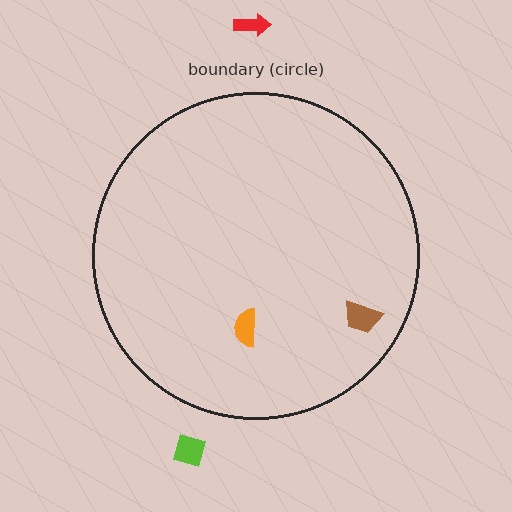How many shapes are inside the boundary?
2 inside, 2 outside.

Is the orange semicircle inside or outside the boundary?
Inside.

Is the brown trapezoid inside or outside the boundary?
Inside.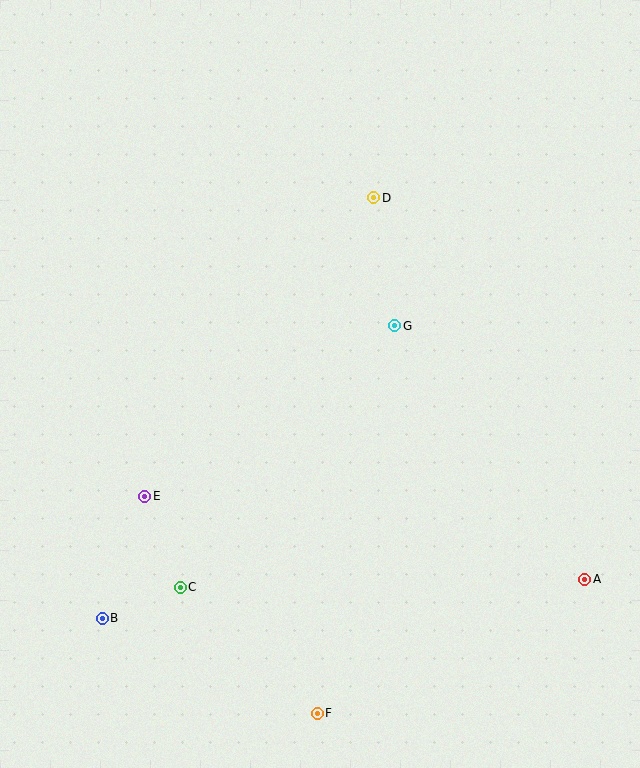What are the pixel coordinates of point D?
Point D is at (374, 198).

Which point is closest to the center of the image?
Point G at (395, 326) is closest to the center.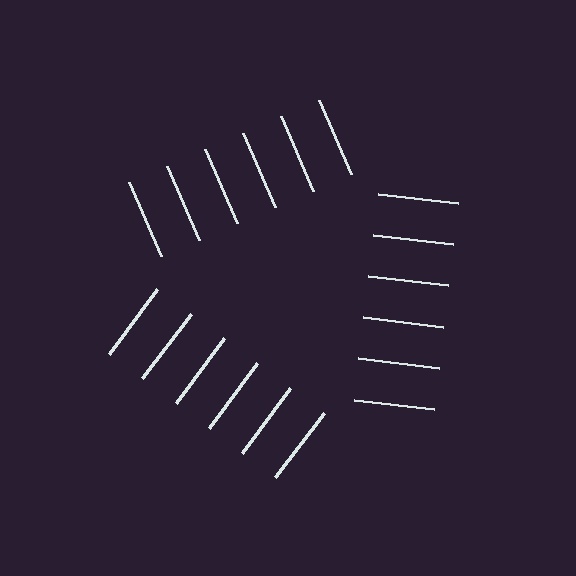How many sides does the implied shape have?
3 sides — the line-ends trace a triangle.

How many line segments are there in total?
18 — 6 along each of the 3 edges.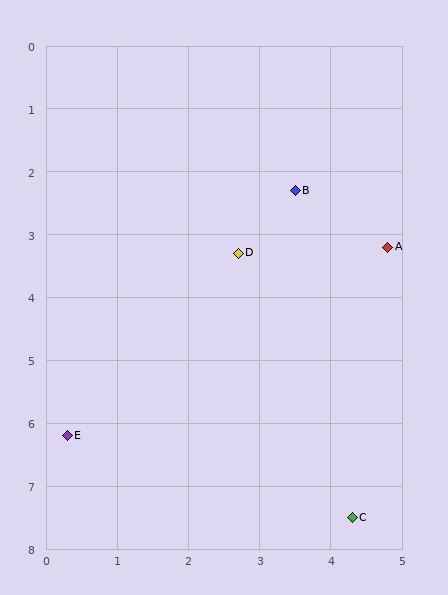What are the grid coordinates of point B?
Point B is at approximately (3.5, 2.3).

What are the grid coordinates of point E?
Point E is at approximately (0.3, 6.2).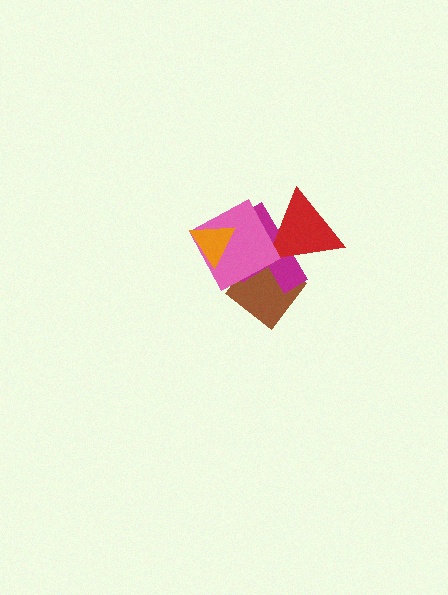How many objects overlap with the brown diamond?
2 objects overlap with the brown diamond.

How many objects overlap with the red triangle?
2 objects overlap with the red triangle.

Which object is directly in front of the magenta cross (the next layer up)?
The red triangle is directly in front of the magenta cross.